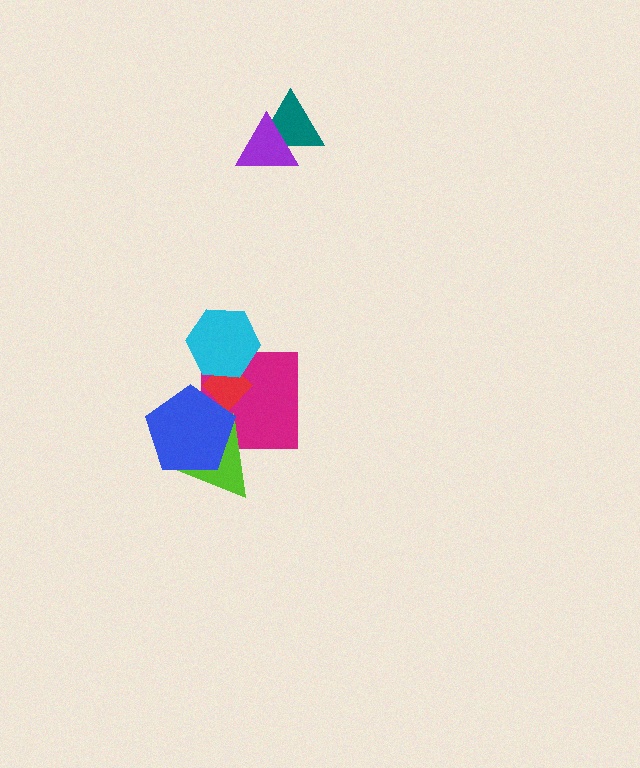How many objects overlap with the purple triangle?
1 object overlaps with the purple triangle.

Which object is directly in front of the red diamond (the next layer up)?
The cyan hexagon is directly in front of the red diamond.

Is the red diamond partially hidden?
Yes, it is partially covered by another shape.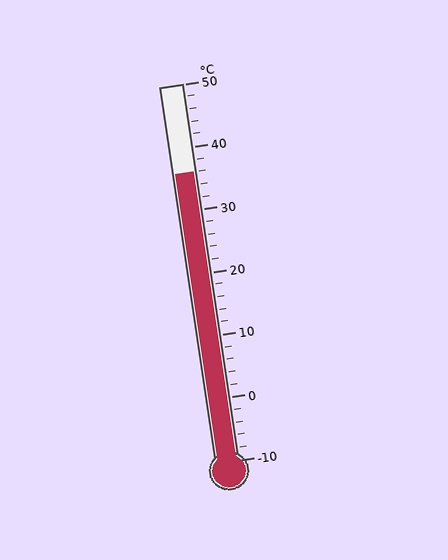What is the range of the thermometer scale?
The thermometer scale ranges from -10°C to 50°C.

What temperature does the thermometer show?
The thermometer shows approximately 36°C.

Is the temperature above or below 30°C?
The temperature is above 30°C.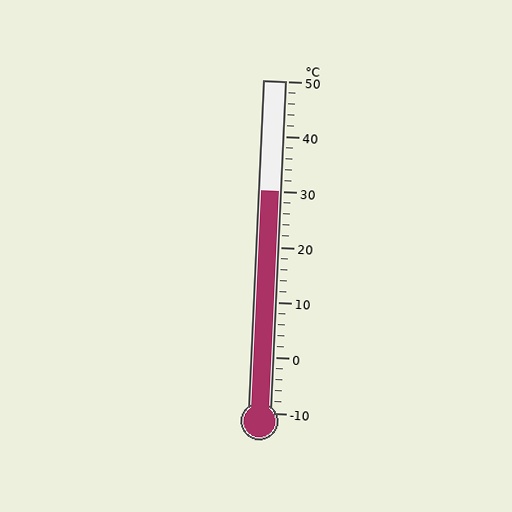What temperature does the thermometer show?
The thermometer shows approximately 30°C.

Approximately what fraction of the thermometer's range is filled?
The thermometer is filled to approximately 65% of its range.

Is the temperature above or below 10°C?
The temperature is above 10°C.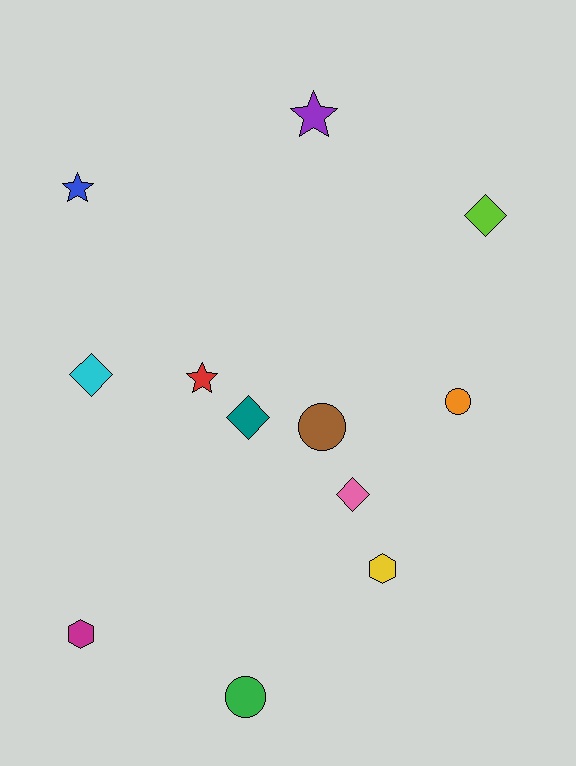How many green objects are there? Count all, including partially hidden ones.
There is 1 green object.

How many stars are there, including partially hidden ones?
There are 3 stars.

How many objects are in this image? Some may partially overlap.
There are 12 objects.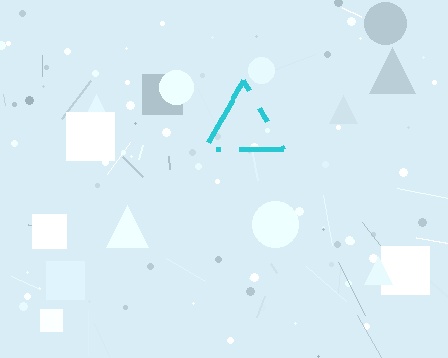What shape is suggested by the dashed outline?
The dashed outline suggests a triangle.